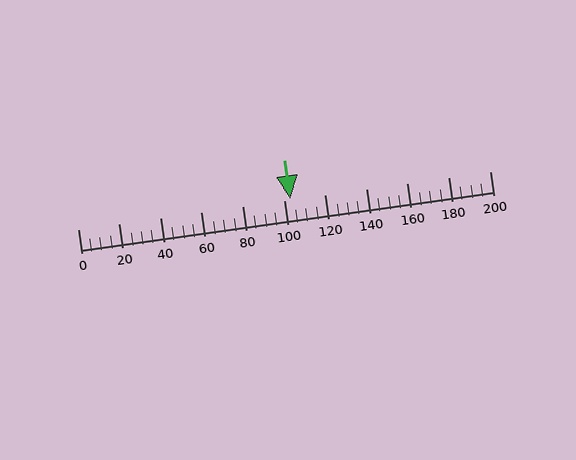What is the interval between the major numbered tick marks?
The major tick marks are spaced 20 units apart.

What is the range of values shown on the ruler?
The ruler shows values from 0 to 200.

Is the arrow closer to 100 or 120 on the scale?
The arrow is closer to 100.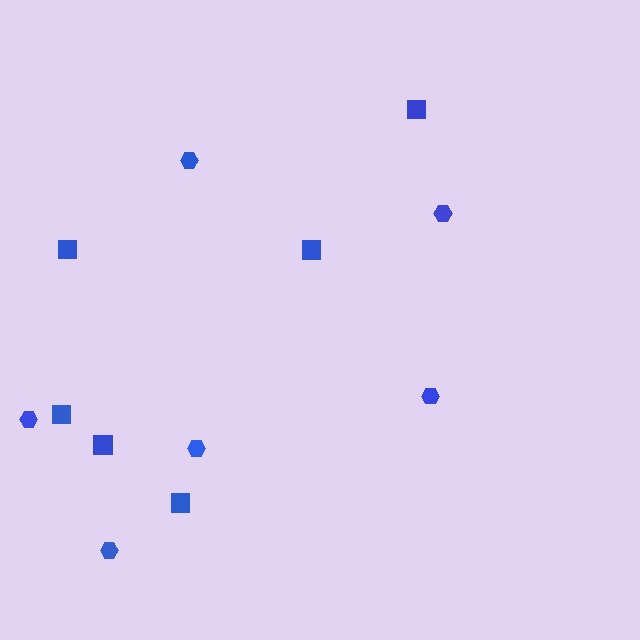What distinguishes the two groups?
There are 2 groups: one group of squares (6) and one group of hexagons (6).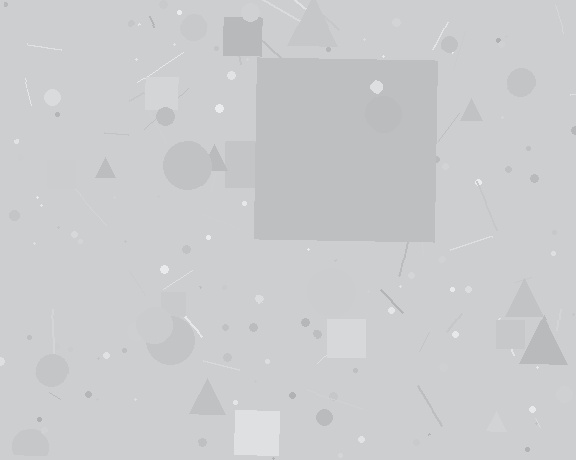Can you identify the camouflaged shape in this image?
The camouflaged shape is a square.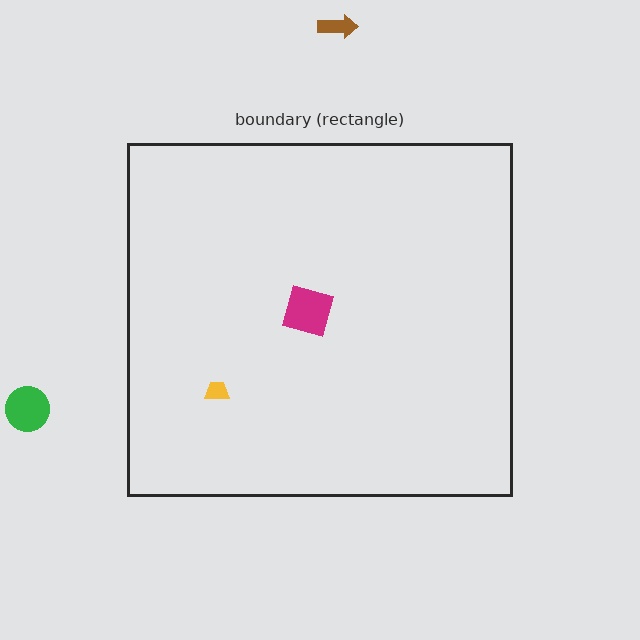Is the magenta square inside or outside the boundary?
Inside.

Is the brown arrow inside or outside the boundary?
Outside.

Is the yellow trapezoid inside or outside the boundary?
Inside.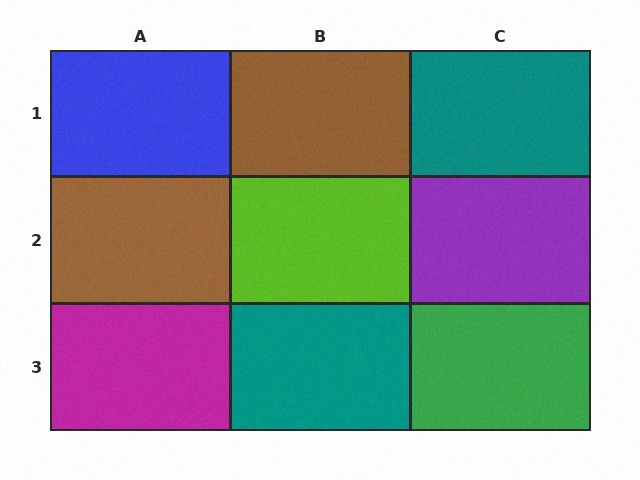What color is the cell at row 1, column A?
Blue.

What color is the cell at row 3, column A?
Magenta.